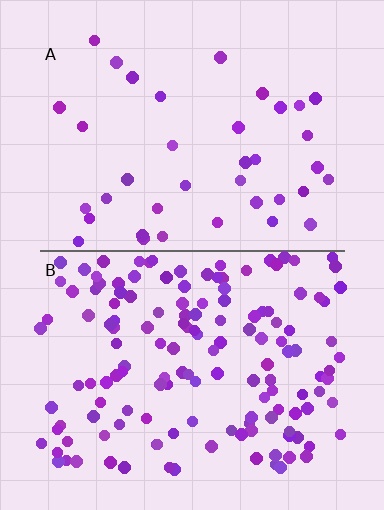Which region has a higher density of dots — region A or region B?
B (the bottom).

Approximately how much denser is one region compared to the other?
Approximately 3.8× — region B over region A.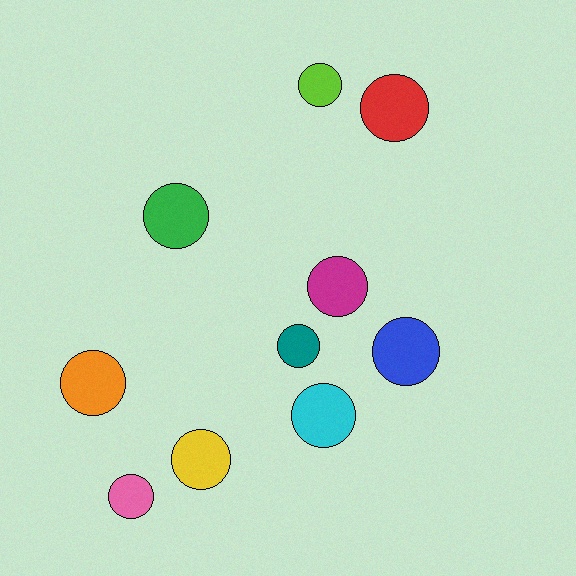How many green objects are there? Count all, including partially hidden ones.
There is 1 green object.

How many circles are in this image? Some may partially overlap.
There are 10 circles.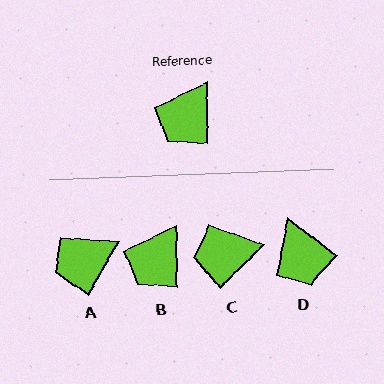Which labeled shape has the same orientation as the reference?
B.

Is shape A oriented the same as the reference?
No, it is off by about 30 degrees.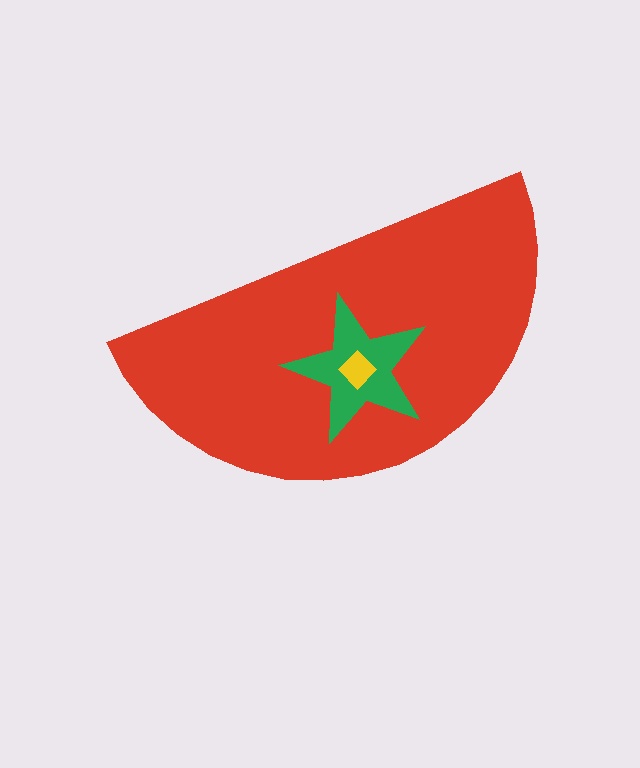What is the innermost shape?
The yellow diamond.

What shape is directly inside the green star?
The yellow diamond.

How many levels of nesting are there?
3.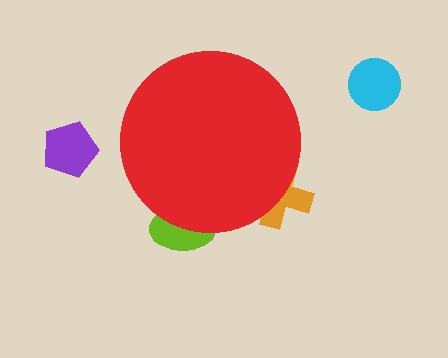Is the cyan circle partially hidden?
No, the cyan circle is fully visible.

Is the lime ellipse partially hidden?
Yes, the lime ellipse is partially hidden behind the red circle.